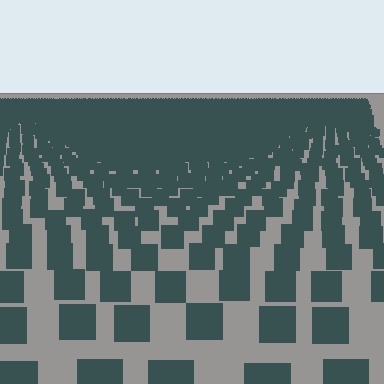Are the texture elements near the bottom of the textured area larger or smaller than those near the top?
Larger. Near the bottom, elements are closer to the viewer and appear at a bigger on-screen size.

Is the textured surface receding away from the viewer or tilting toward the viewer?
The surface is receding away from the viewer. Texture elements get smaller and denser toward the top.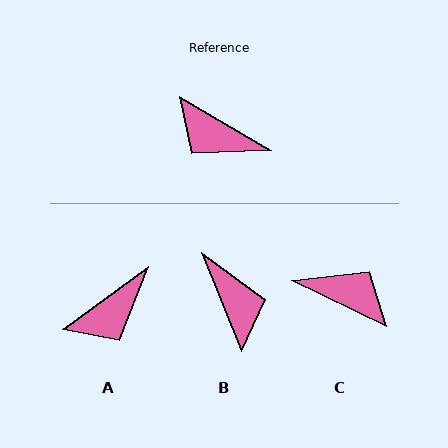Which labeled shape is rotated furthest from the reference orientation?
C, about 175 degrees away.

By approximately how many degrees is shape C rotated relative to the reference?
Approximately 175 degrees clockwise.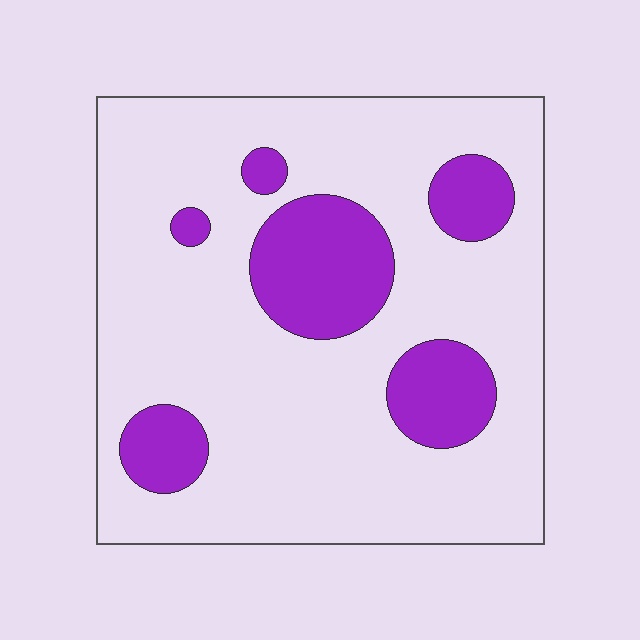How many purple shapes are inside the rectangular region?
6.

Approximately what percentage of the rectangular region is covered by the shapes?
Approximately 20%.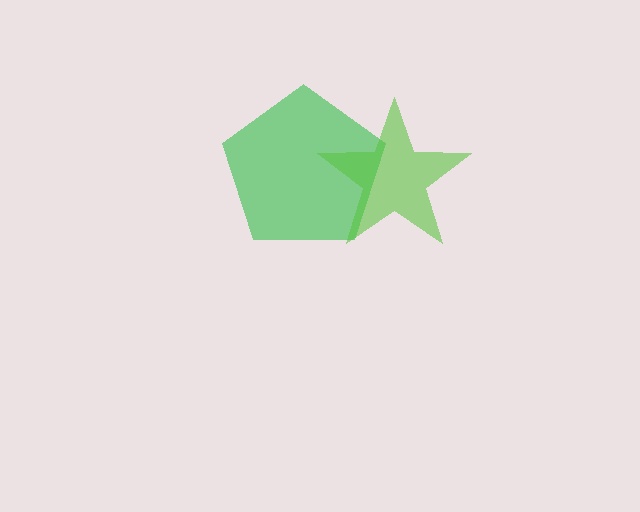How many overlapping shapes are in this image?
There are 2 overlapping shapes in the image.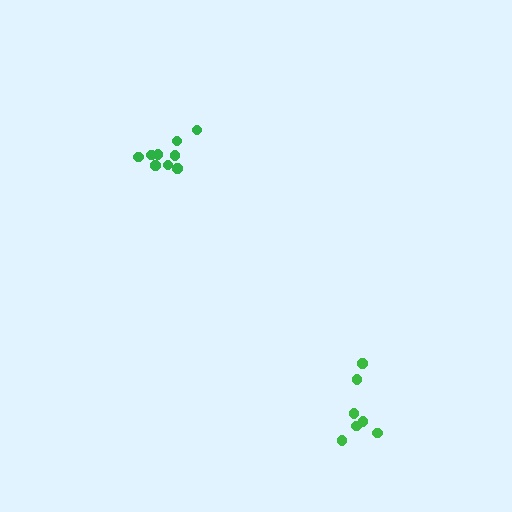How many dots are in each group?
Group 1: 9 dots, Group 2: 7 dots (16 total).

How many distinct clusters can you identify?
There are 2 distinct clusters.